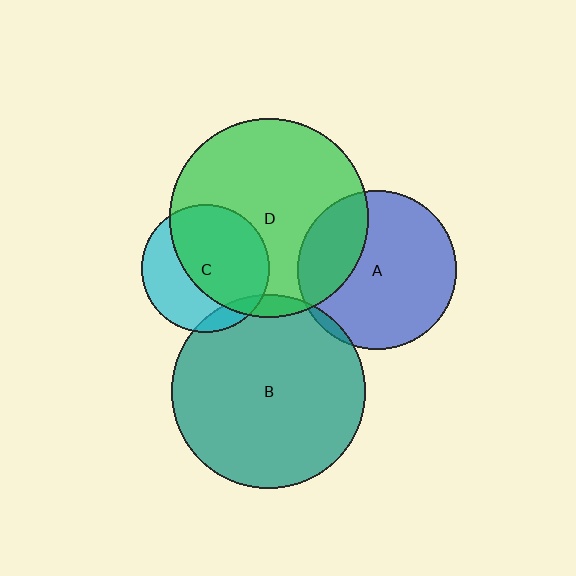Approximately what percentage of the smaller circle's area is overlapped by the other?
Approximately 5%.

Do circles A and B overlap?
Yes.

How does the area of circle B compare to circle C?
Approximately 2.3 times.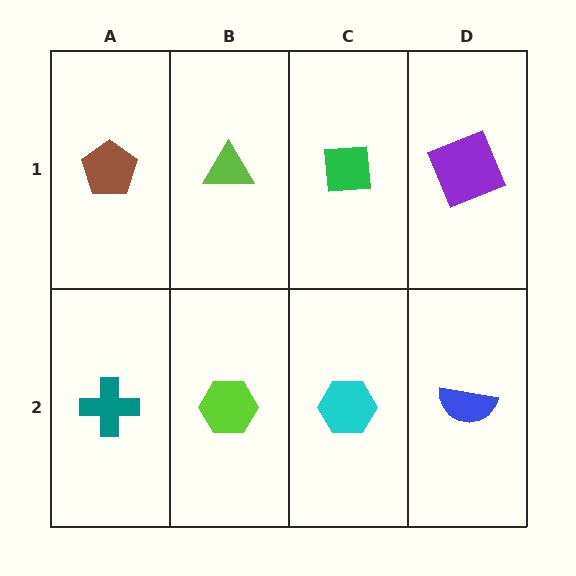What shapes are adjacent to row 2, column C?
A green square (row 1, column C), a lime hexagon (row 2, column B), a blue semicircle (row 2, column D).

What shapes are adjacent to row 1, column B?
A lime hexagon (row 2, column B), a brown pentagon (row 1, column A), a green square (row 1, column C).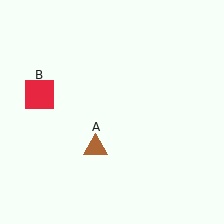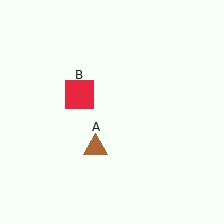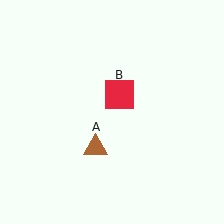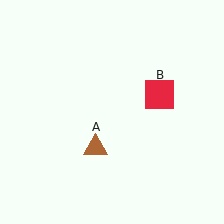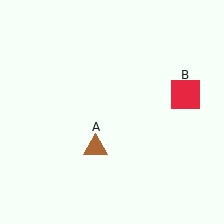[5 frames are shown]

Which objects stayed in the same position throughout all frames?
Brown triangle (object A) remained stationary.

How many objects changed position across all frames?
1 object changed position: red square (object B).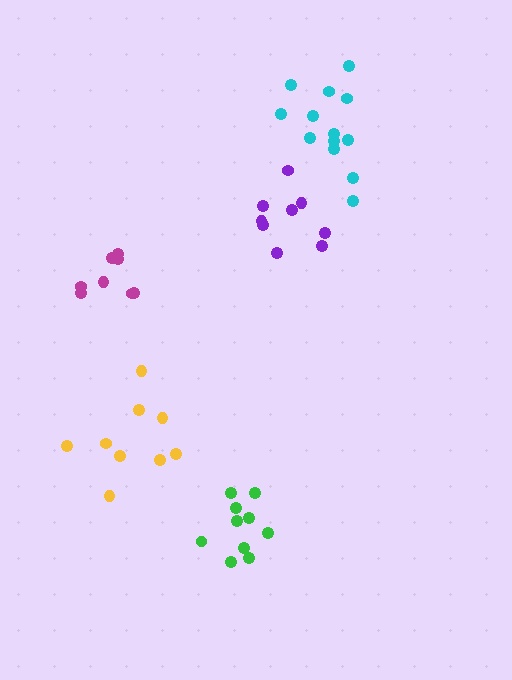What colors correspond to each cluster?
The clusters are colored: cyan, yellow, purple, green, magenta.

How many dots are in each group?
Group 1: 13 dots, Group 2: 9 dots, Group 3: 9 dots, Group 4: 10 dots, Group 5: 8 dots (49 total).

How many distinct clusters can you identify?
There are 5 distinct clusters.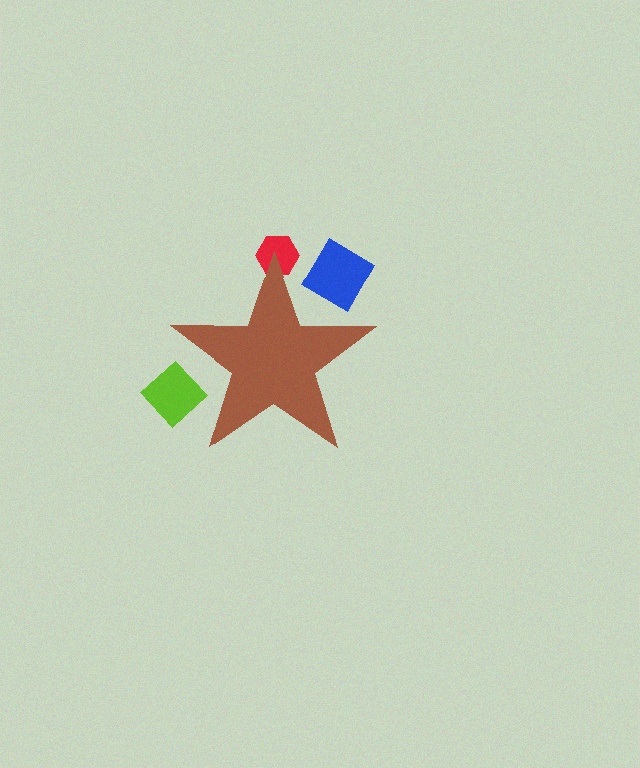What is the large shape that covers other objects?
A brown star.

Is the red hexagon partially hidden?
Yes, the red hexagon is partially hidden behind the brown star.